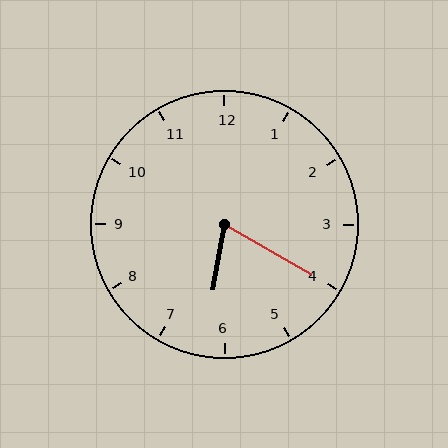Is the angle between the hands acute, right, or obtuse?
It is acute.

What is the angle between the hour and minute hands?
Approximately 70 degrees.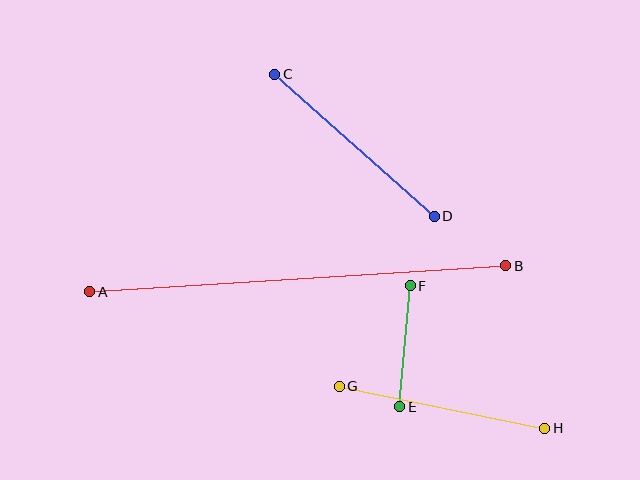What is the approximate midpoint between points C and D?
The midpoint is at approximately (354, 145) pixels.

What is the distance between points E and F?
The distance is approximately 121 pixels.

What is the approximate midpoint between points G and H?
The midpoint is at approximately (442, 407) pixels.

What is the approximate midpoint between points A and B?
The midpoint is at approximately (298, 279) pixels.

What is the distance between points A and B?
The distance is approximately 417 pixels.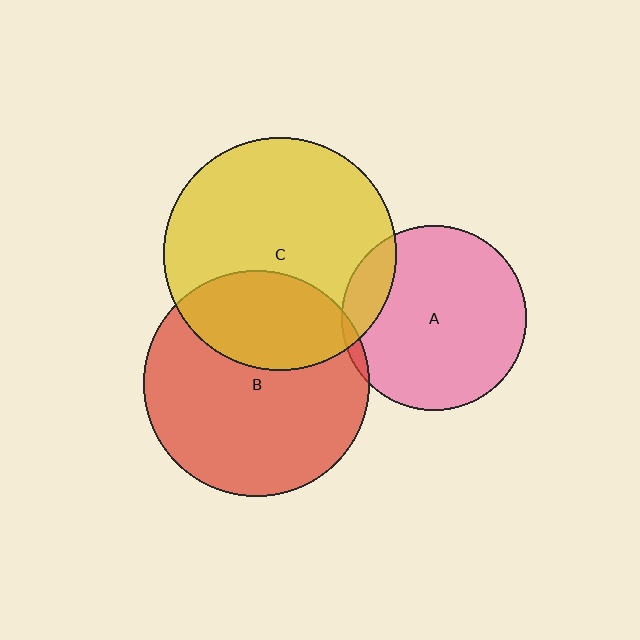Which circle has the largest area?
Circle C (yellow).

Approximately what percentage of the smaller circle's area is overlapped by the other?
Approximately 15%.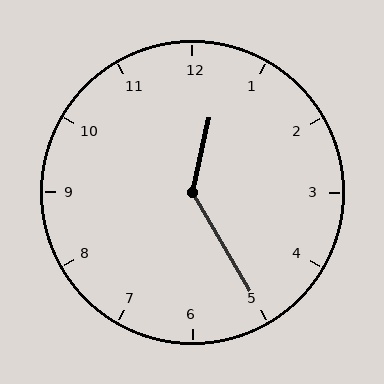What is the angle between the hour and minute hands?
Approximately 138 degrees.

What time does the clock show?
12:25.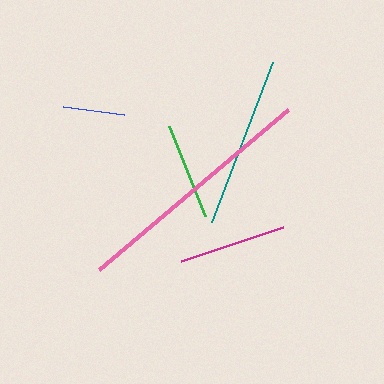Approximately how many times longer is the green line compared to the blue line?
The green line is approximately 1.6 times the length of the blue line.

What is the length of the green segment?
The green segment is approximately 97 pixels long.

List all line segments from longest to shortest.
From longest to shortest: pink, teal, magenta, green, blue.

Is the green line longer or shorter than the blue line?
The green line is longer than the blue line.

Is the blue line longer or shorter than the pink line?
The pink line is longer than the blue line.